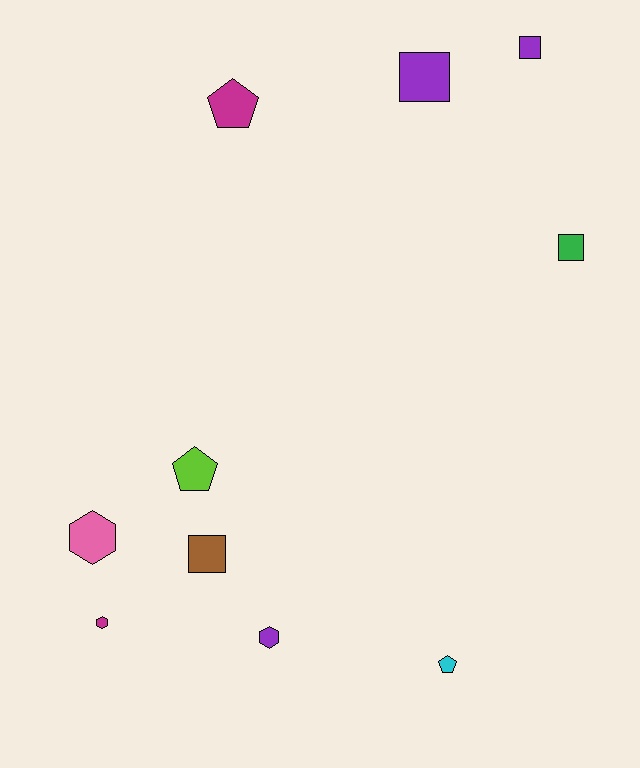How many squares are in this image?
There are 4 squares.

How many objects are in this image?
There are 10 objects.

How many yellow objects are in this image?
There are no yellow objects.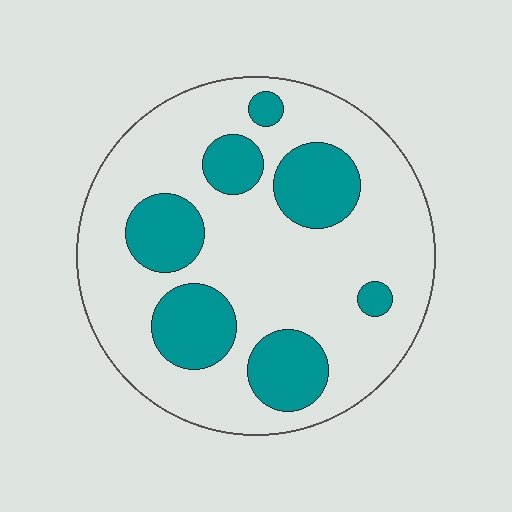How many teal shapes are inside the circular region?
7.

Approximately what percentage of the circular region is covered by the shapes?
Approximately 25%.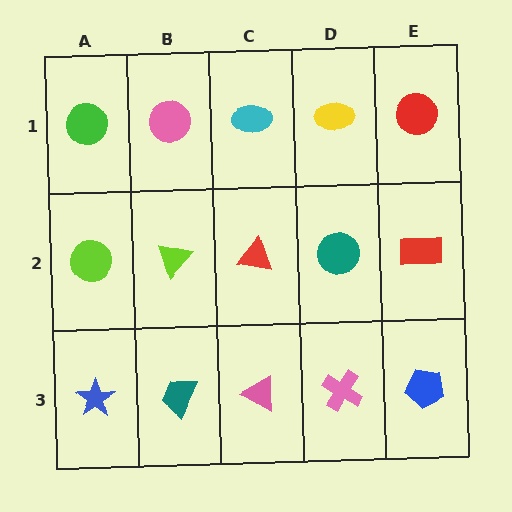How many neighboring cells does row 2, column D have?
4.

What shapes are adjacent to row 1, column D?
A teal circle (row 2, column D), a cyan ellipse (row 1, column C), a red circle (row 1, column E).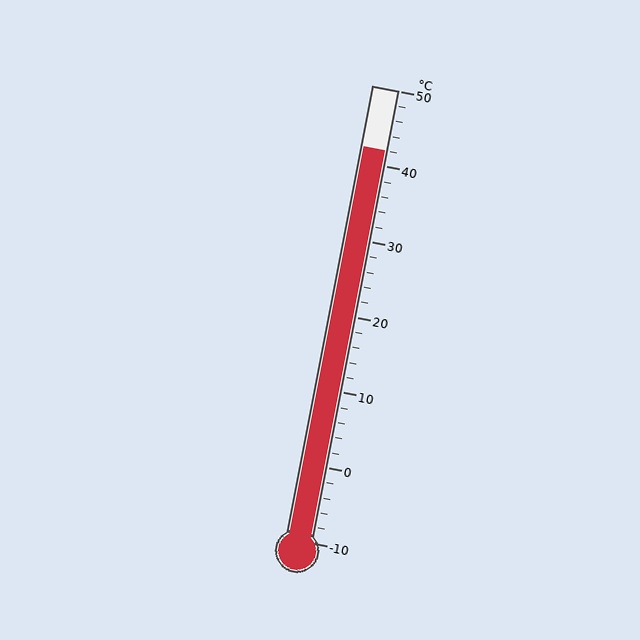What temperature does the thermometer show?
The thermometer shows approximately 42°C.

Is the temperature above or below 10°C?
The temperature is above 10°C.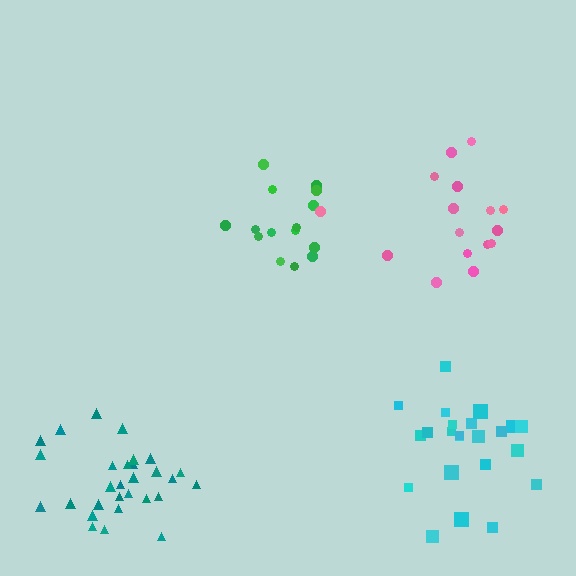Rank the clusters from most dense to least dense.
teal, green, cyan, pink.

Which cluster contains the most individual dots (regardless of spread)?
Teal (30).